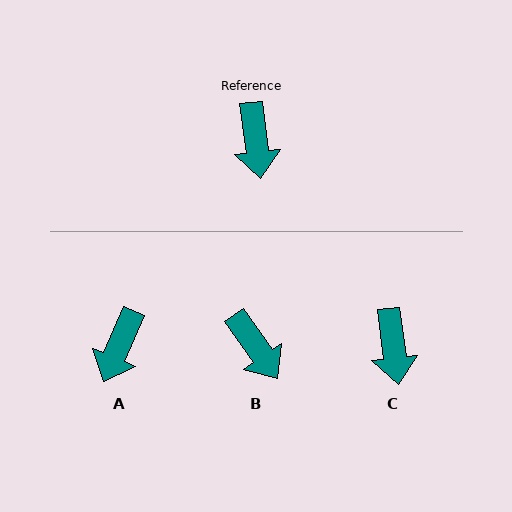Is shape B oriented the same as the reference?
No, it is off by about 28 degrees.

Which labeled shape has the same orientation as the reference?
C.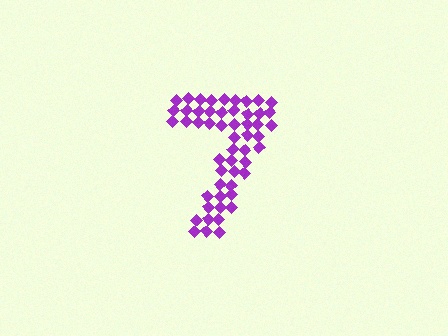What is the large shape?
The large shape is the digit 7.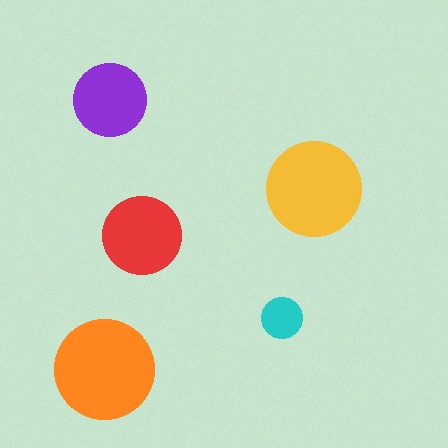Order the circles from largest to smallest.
the orange one, the yellow one, the red one, the purple one, the cyan one.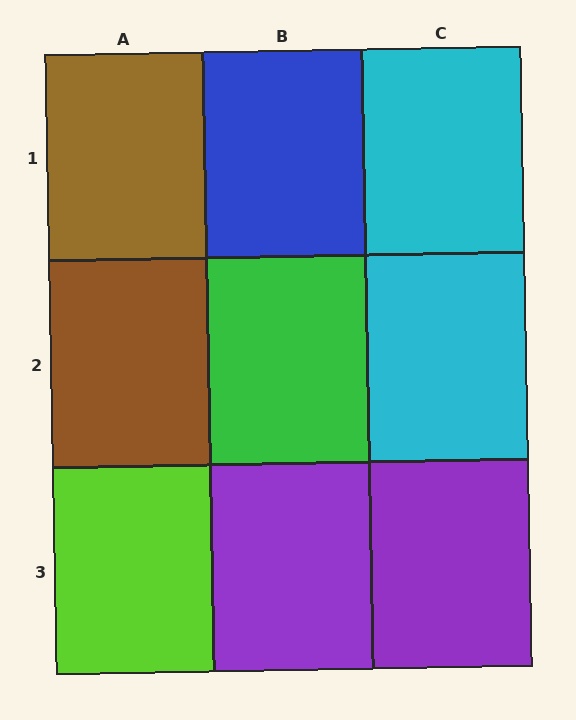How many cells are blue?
1 cell is blue.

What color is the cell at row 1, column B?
Blue.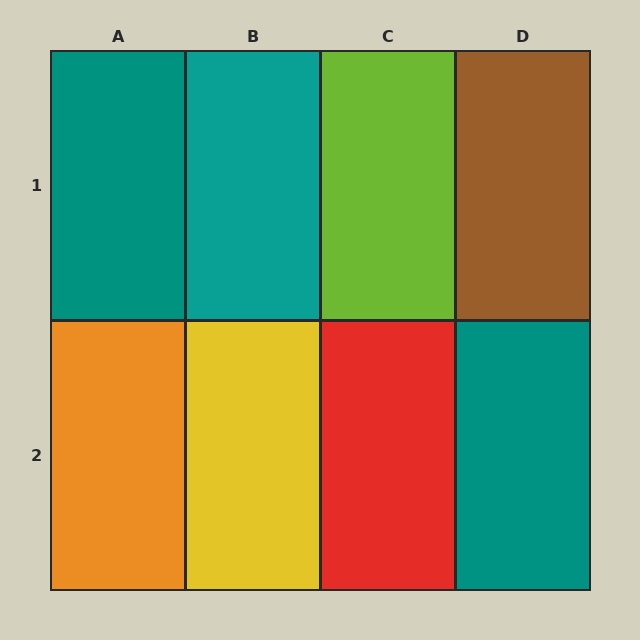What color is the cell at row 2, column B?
Yellow.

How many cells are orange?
1 cell is orange.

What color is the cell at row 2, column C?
Red.